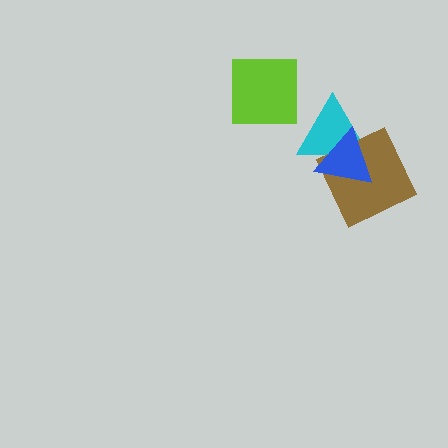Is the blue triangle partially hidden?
No, no other shape covers it.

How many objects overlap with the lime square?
0 objects overlap with the lime square.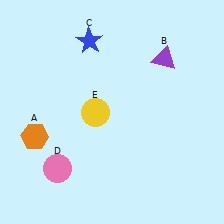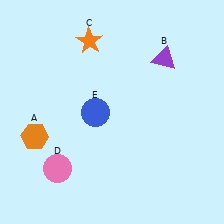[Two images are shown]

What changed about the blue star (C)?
In Image 1, C is blue. In Image 2, it changed to orange.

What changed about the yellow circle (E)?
In Image 1, E is yellow. In Image 2, it changed to blue.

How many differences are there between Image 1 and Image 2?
There are 2 differences between the two images.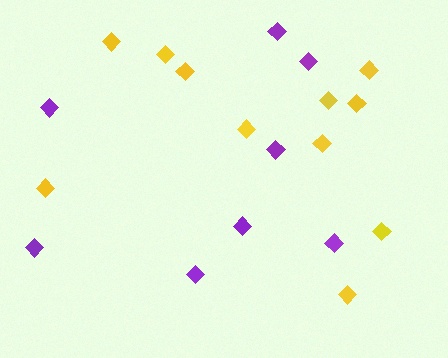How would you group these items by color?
There are 2 groups: one group of yellow diamonds (11) and one group of purple diamonds (8).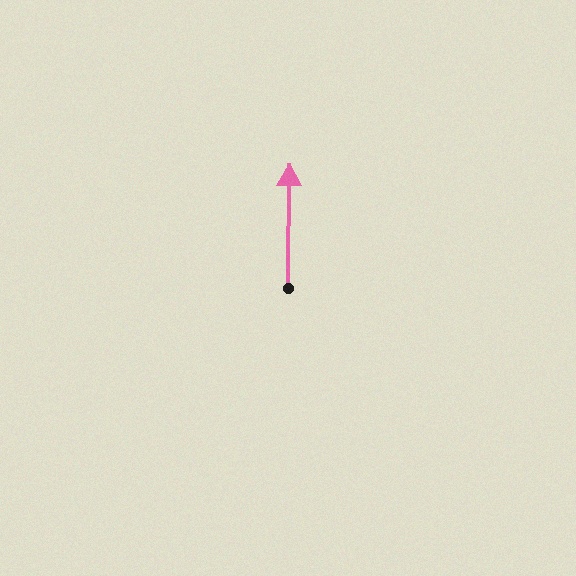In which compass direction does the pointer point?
North.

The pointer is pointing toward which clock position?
Roughly 12 o'clock.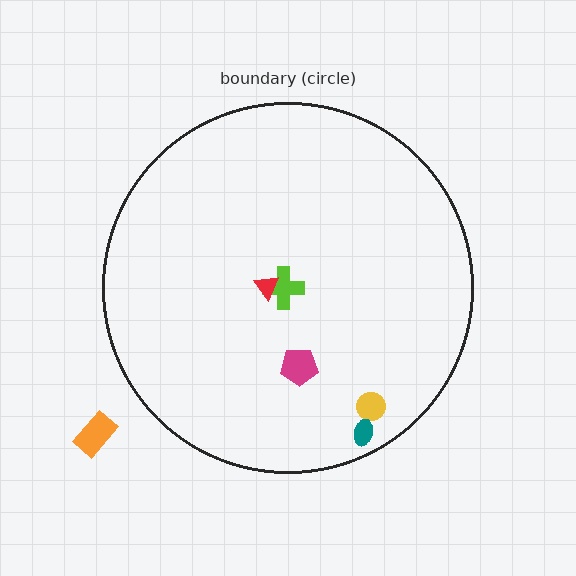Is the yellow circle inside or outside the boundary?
Inside.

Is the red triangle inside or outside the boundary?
Inside.